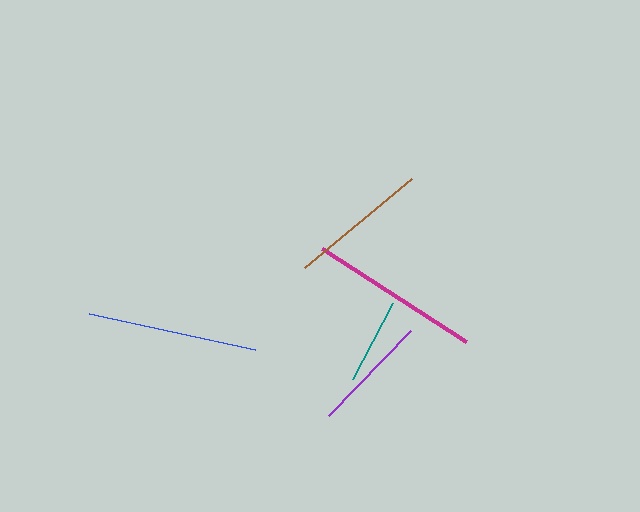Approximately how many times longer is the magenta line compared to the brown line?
The magenta line is approximately 1.2 times the length of the brown line.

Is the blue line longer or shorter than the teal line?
The blue line is longer than the teal line.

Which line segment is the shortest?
The teal line is the shortest at approximately 86 pixels.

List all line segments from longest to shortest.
From longest to shortest: magenta, blue, brown, purple, teal.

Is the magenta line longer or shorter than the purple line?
The magenta line is longer than the purple line.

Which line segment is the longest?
The magenta line is the longest at approximately 171 pixels.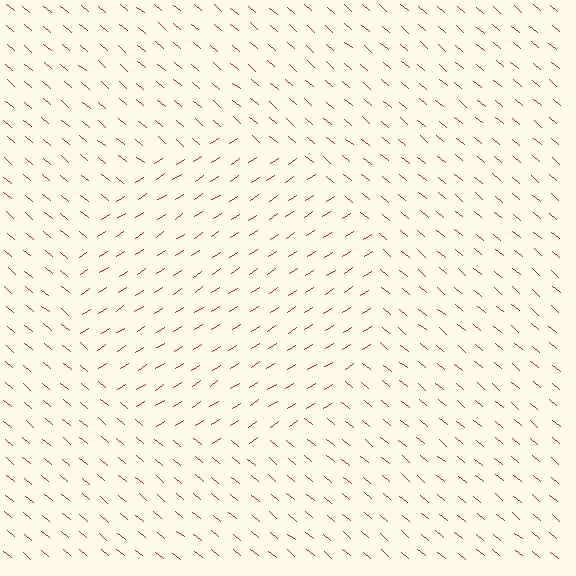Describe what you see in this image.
The image is filled with small red line segments. A circle region in the image has lines oriented differently from the surrounding lines, creating a visible texture boundary.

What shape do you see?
I see a circle.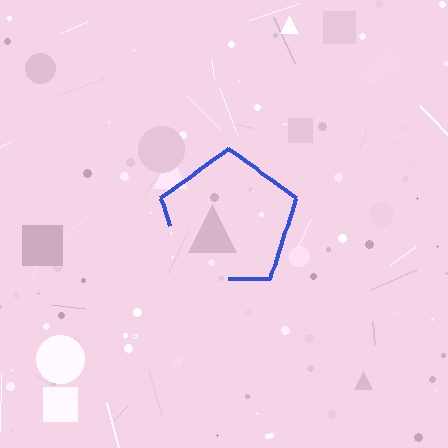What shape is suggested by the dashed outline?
The dashed outline suggests a pentagon.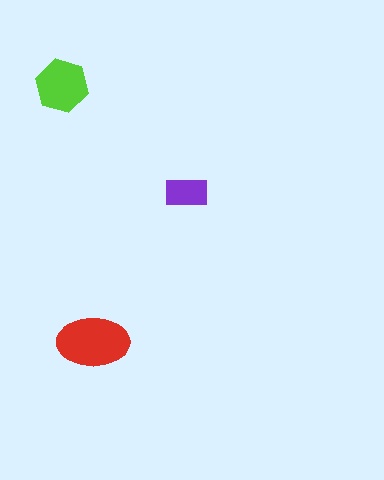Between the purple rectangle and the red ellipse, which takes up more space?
The red ellipse.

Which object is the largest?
The red ellipse.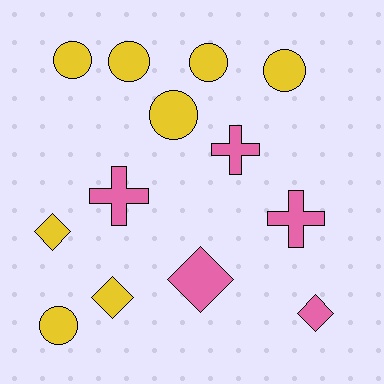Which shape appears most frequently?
Circle, with 6 objects.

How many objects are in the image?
There are 13 objects.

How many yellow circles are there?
There are 6 yellow circles.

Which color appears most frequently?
Yellow, with 8 objects.